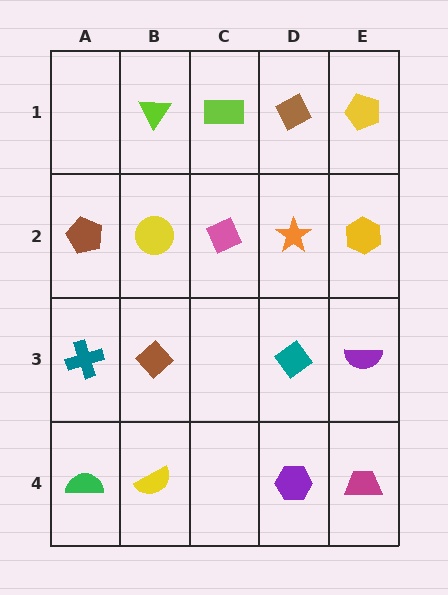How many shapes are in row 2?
5 shapes.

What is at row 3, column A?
A teal cross.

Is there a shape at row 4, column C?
No, that cell is empty.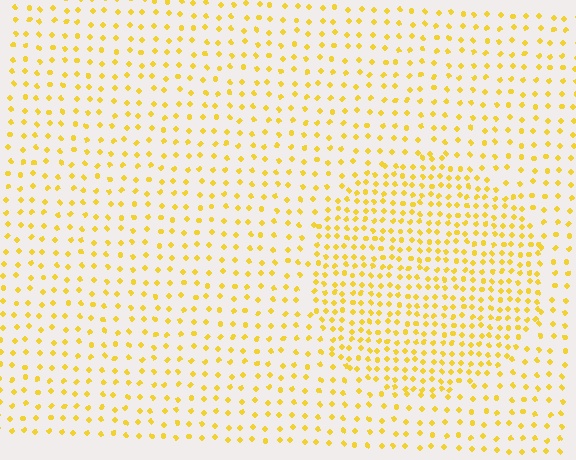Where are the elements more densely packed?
The elements are more densely packed inside the circle boundary.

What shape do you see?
I see a circle.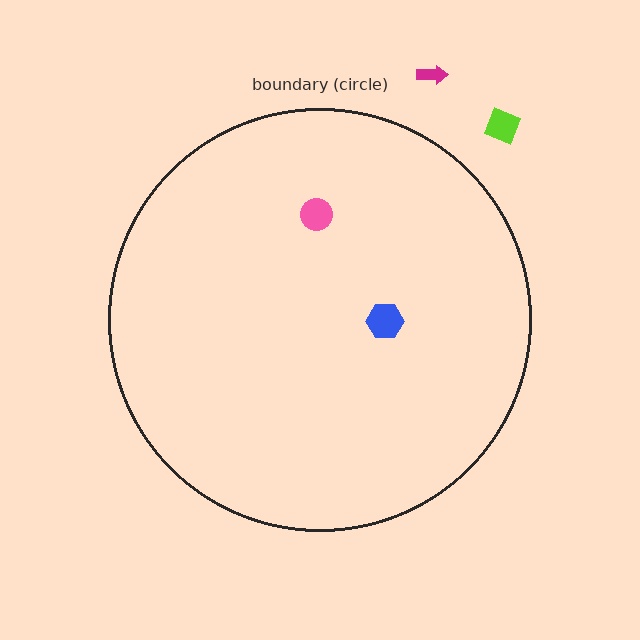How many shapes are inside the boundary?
2 inside, 2 outside.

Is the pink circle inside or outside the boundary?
Inside.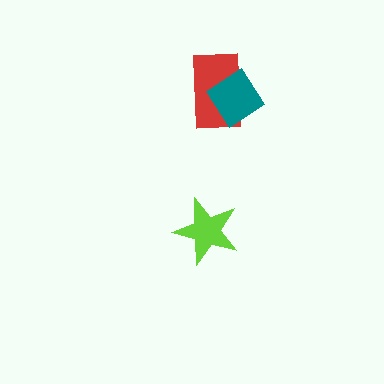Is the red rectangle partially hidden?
Yes, it is partially covered by another shape.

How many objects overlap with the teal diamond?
1 object overlaps with the teal diamond.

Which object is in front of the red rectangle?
The teal diamond is in front of the red rectangle.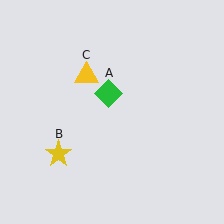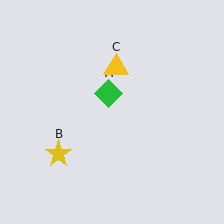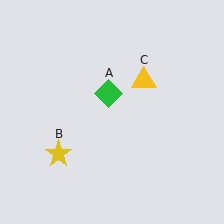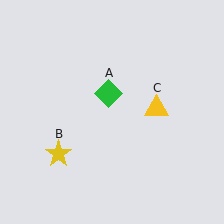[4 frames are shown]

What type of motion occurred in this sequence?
The yellow triangle (object C) rotated clockwise around the center of the scene.